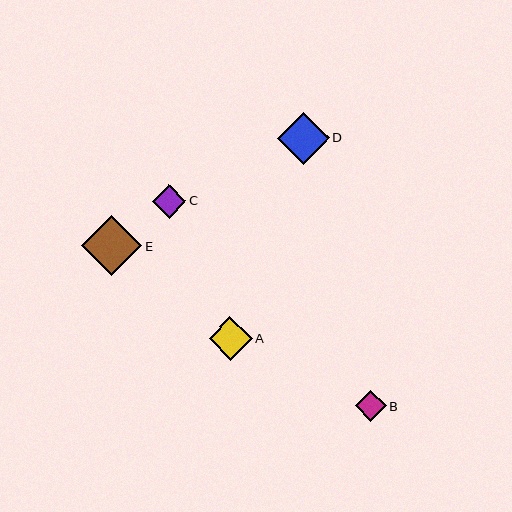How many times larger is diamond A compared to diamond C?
Diamond A is approximately 1.3 times the size of diamond C.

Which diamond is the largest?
Diamond E is the largest with a size of approximately 60 pixels.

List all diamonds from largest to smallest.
From largest to smallest: E, D, A, C, B.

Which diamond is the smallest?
Diamond B is the smallest with a size of approximately 31 pixels.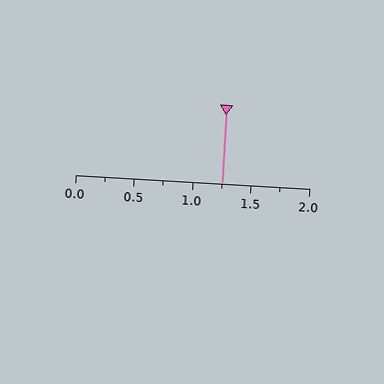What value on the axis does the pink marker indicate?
The marker indicates approximately 1.25.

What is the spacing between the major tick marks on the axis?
The major ticks are spaced 0.5 apart.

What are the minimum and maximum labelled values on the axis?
The axis runs from 0.0 to 2.0.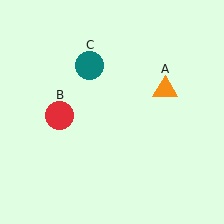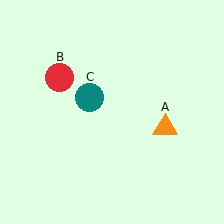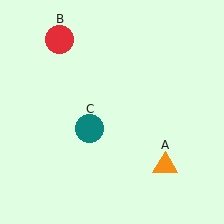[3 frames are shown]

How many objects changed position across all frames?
3 objects changed position: orange triangle (object A), red circle (object B), teal circle (object C).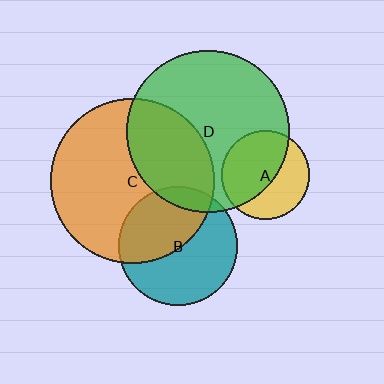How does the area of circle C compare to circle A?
Approximately 3.5 times.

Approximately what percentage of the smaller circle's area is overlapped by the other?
Approximately 45%.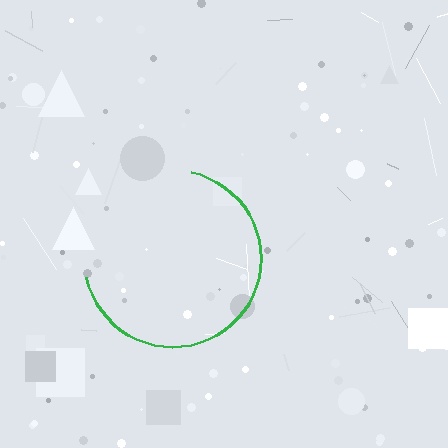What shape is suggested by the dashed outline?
The dashed outline suggests a circle.